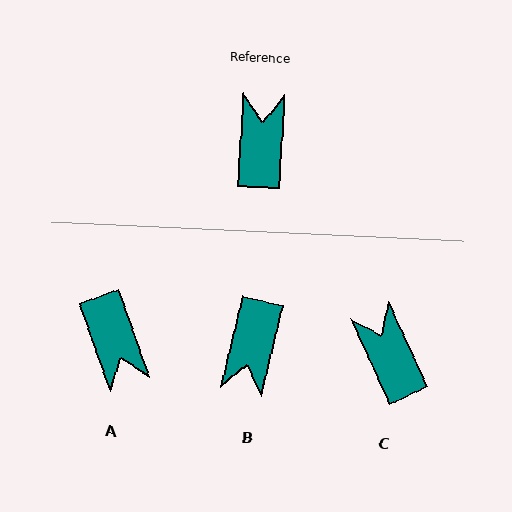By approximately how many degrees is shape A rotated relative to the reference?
Approximately 157 degrees clockwise.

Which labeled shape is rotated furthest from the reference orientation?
B, about 169 degrees away.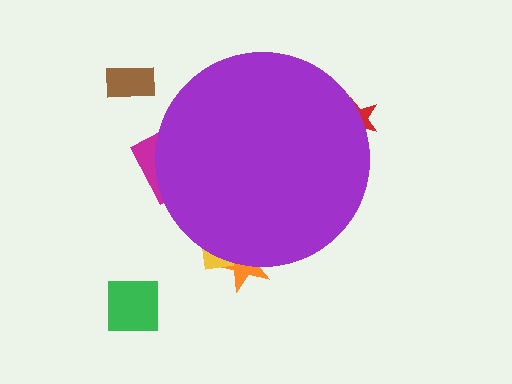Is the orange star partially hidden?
Yes, the orange star is partially hidden behind the purple circle.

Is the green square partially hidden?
No, the green square is fully visible.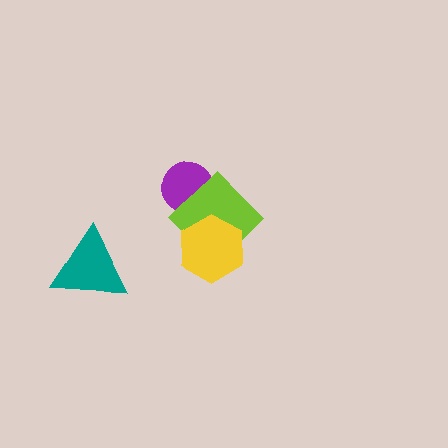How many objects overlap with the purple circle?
1 object overlaps with the purple circle.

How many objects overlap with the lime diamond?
2 objects overlap with the lime diamond.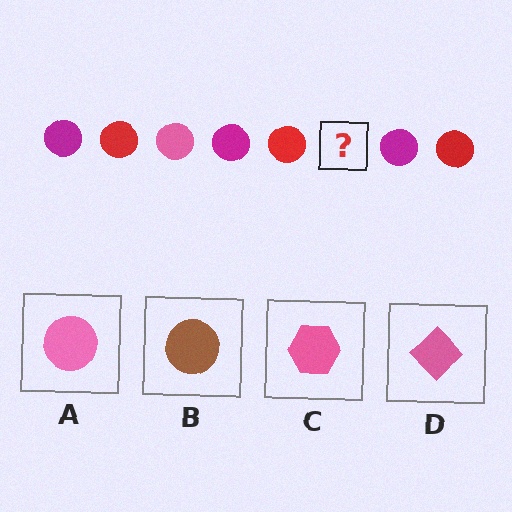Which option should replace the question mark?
Option A.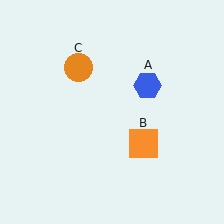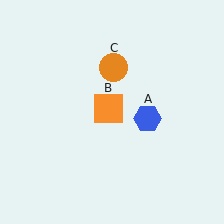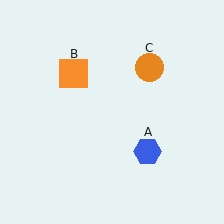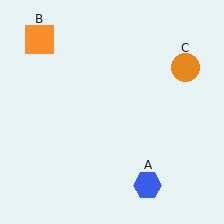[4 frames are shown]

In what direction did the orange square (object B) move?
The orange square (object B) moved up and to the left.